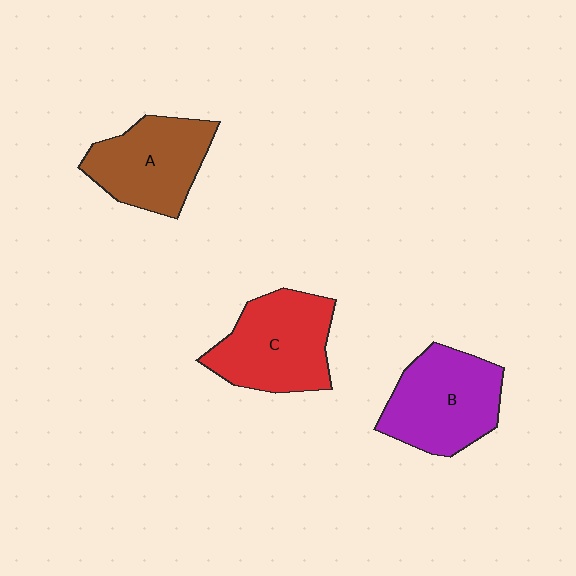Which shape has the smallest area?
Shape A (brown).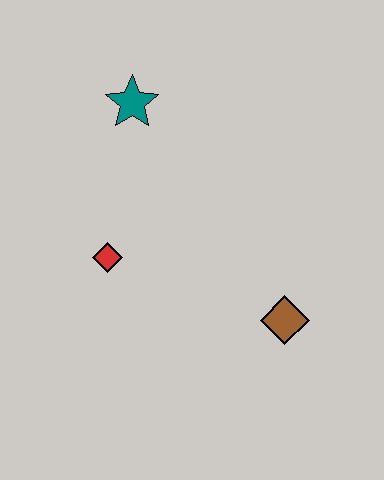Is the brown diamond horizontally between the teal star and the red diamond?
No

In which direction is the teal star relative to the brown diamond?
The teal star is above the brown diamond.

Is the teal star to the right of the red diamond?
Yes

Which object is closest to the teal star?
The red diamond is closest to the teal star.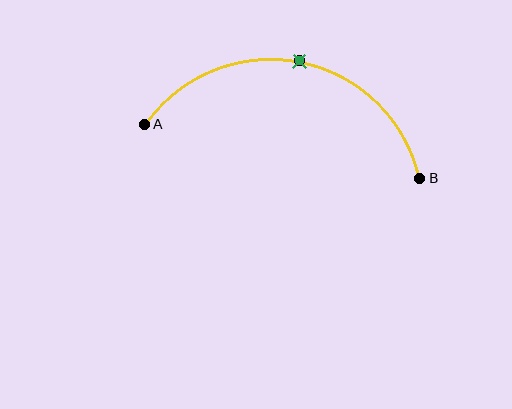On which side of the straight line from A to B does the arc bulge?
The arc bulges above the straight line connecting A and B.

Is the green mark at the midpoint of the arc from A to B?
Yes. The green mark lies on the arc at equal arc-length from both A and B — it is the arc midpoint.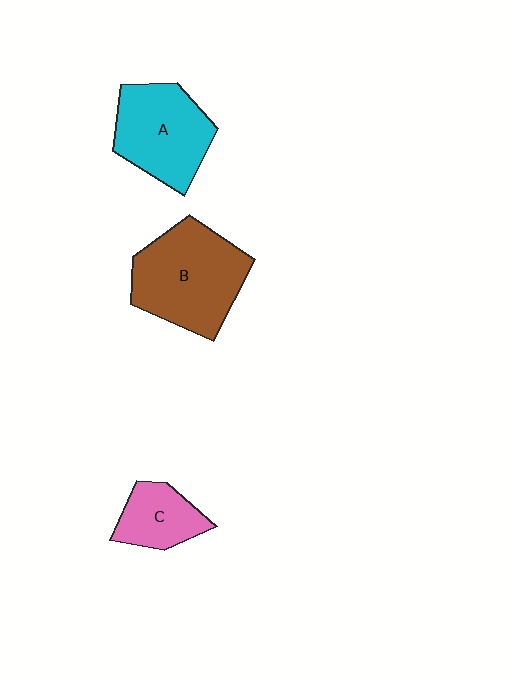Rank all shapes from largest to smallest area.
From largest to smallest: B (brown), A (cyan), C (pink).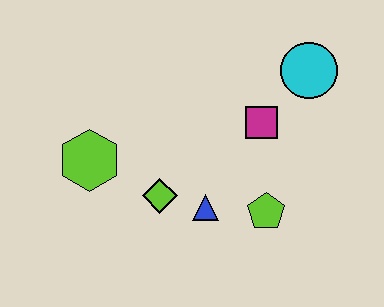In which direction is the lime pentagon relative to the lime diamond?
The lime pentagon is to the right of the lime diamond.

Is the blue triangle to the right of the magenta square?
No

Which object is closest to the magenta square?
The cyan circle is closest to the magenta square.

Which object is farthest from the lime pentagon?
The lime hexagon is farthest from the lime pentagon.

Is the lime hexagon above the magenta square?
No